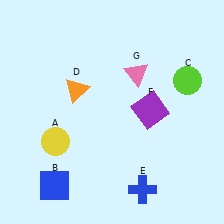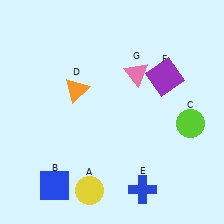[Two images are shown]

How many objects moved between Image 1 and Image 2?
3 objects moved between the two images.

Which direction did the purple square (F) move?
The purple square (F) moved up.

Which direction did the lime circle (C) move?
The lime circle (C) moved down.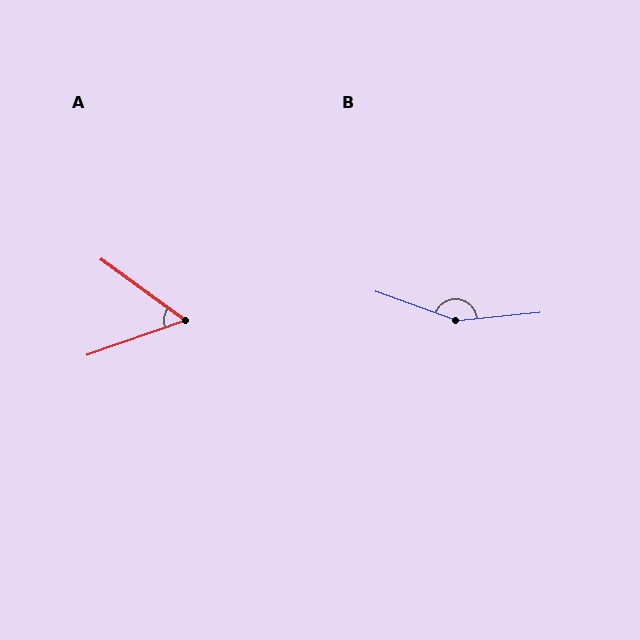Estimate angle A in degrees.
Approximately 55 degrees.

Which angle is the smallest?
A, at approximately 55 degrees.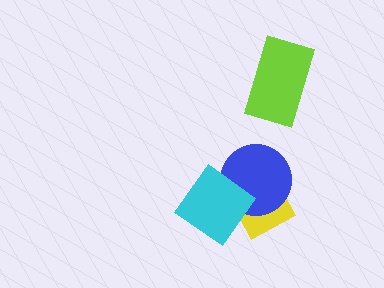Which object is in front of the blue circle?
The cyan diamond is in front of the blue circle.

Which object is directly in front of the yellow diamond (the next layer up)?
The blue circle is directly in front of the yellow diamond.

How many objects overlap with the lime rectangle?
0 objects overlap with the lime rectangle.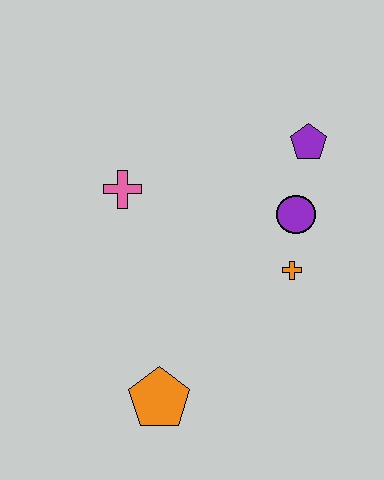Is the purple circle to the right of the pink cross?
Yes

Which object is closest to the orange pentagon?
The orange cross is closest to the orange pentagon.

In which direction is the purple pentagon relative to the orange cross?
The purple pentagon is above the orange cross.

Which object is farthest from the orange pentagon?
The purple pentagon is farthest from the orange pentagon.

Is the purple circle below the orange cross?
No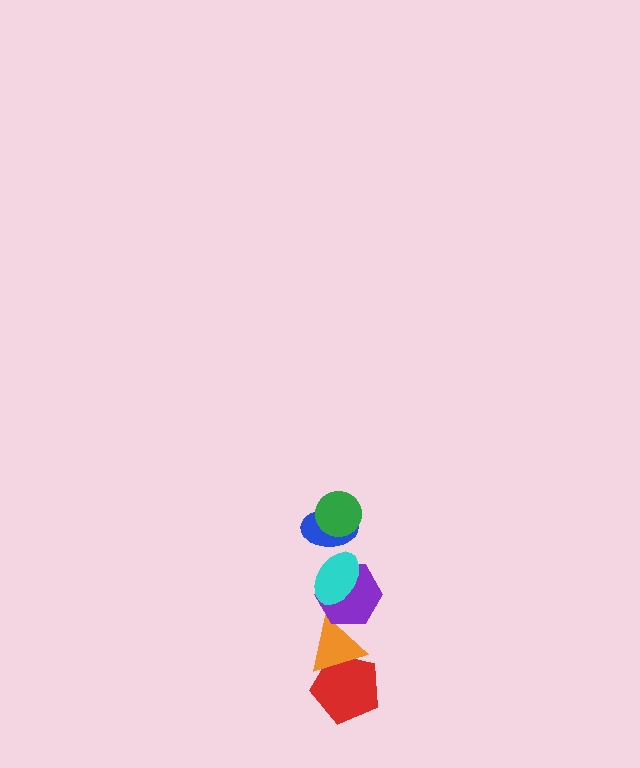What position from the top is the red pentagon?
The red pentagon is 6th from the top.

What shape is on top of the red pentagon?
The orange triangle is on top of the red pentagon.